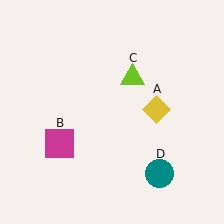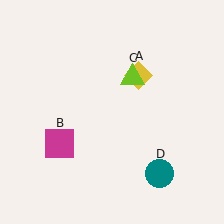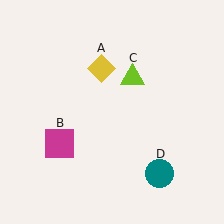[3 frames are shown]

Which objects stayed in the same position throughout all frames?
Magenta square (object B) and lime triangle (object C) and teal circle (object D) remained stationary.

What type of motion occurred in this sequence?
The yellow diamond (object A) rotated counterclockwise around the center of the scene.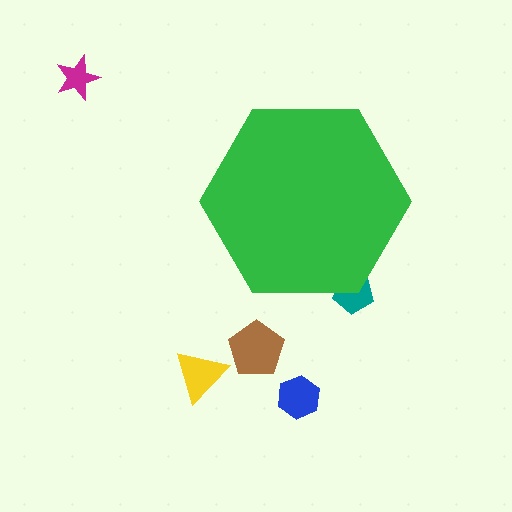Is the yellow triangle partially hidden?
No, the yellow triangle is fully visible.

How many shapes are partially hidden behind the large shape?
1 shape is partially hidden.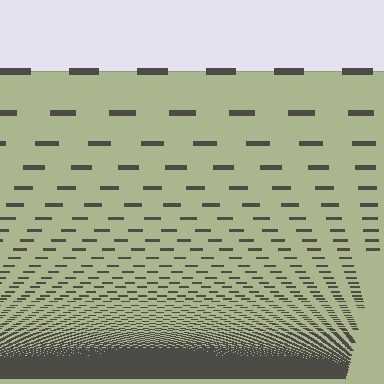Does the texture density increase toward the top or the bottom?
Density increases toward the bottom.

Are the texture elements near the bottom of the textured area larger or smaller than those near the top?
Smaller. The gradient is inverted — elements near the bottom are smaller and denser.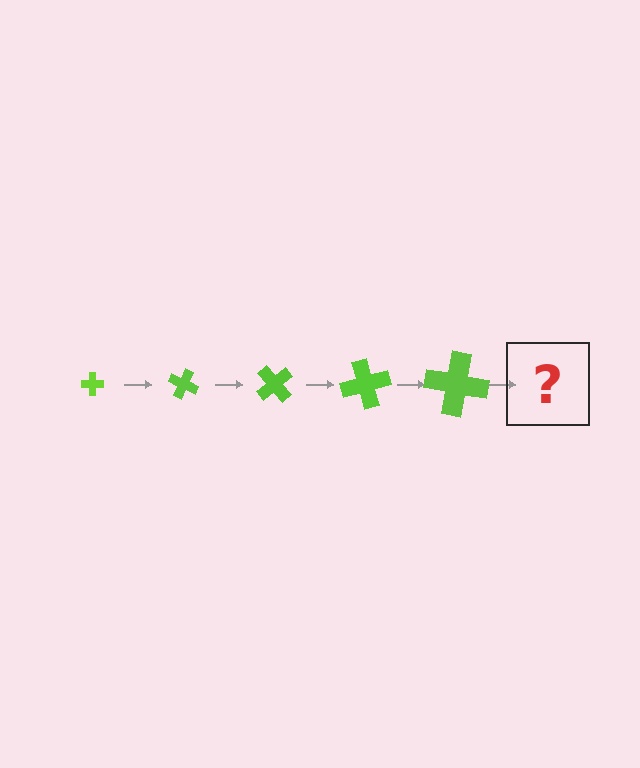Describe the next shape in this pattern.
It should be a cross, larger than the previous one and rotated 125 degrees from the start.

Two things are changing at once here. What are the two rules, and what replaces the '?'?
The two rules are that the cross grows larger each step and it rotates 25 degrees each step. The '?' should be a cross, larger than the previous one and rotated 125 degrees from the start.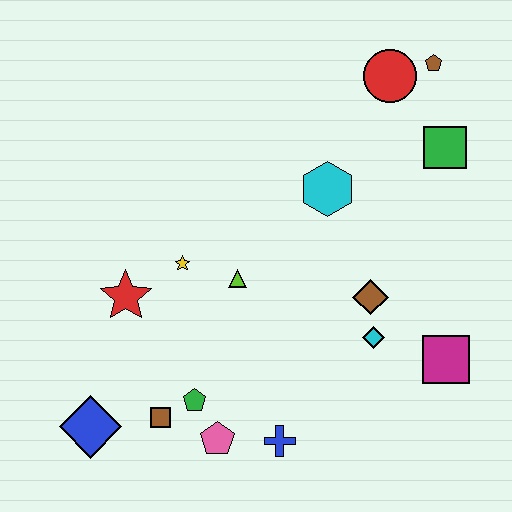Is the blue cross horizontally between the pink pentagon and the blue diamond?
No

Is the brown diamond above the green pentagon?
Yes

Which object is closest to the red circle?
The brown pentagon is closest to the red circle.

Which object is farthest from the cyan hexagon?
The blue diamond is farthest from the cyan hexagon.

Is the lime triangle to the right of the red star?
Yes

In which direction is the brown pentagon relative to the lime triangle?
The brown pentagon is above the lime triangle.